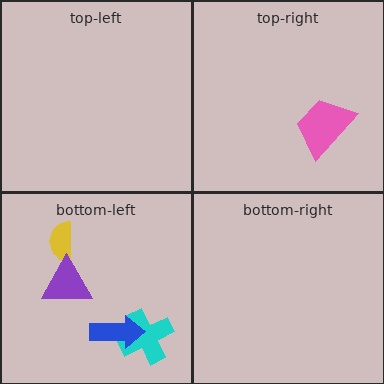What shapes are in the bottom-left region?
The yellow semicircle, the cyan cross, the purple triangle, the blue arrow.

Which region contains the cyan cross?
The bottom-left region.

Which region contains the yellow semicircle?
The bottom-left region.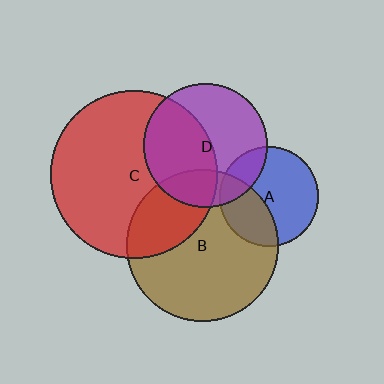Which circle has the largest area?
Circle C (red).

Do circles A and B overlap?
Yes.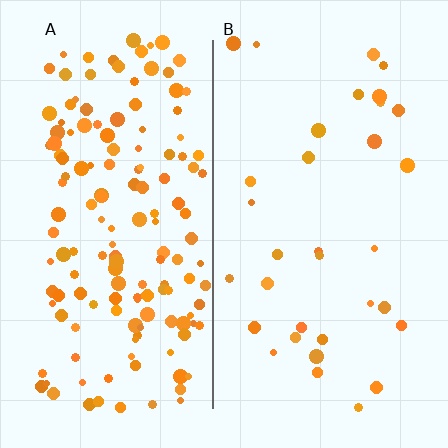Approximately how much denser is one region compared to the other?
Approximately 4.5× — region A over region B.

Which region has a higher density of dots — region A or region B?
A (the left).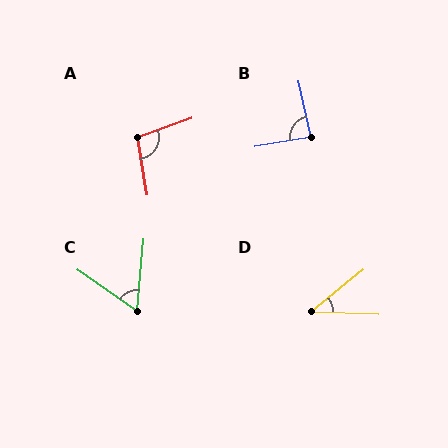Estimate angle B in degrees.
Approximately 86 degrees.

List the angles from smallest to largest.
D (41°), C (60°), B (86°), A (100°).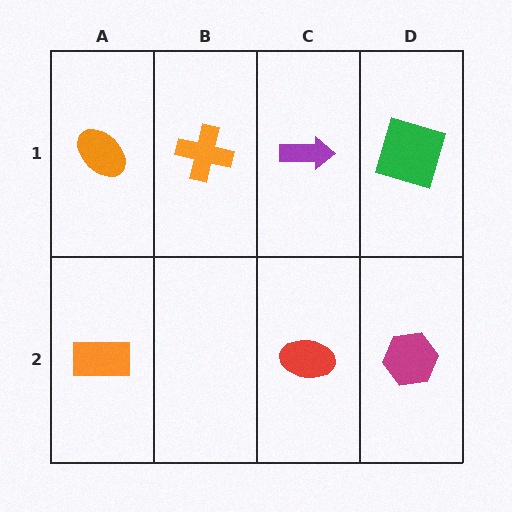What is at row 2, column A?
An orange rectangle.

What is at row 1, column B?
An orange cross.